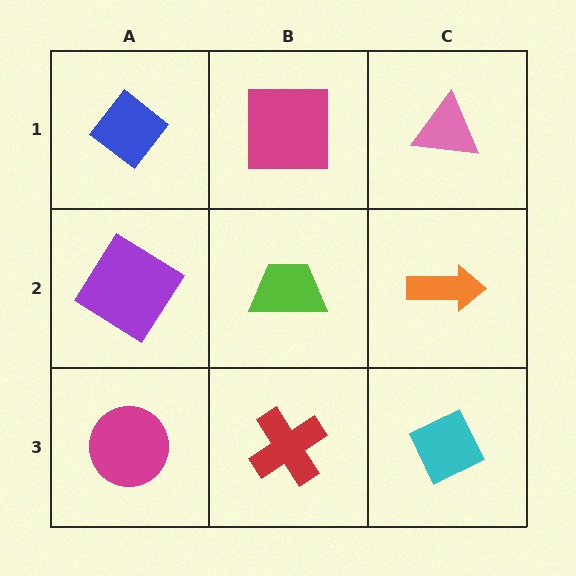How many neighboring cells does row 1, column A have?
2.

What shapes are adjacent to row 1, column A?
A purple diamond (row 2, column A), a magenta square (row 1, column B).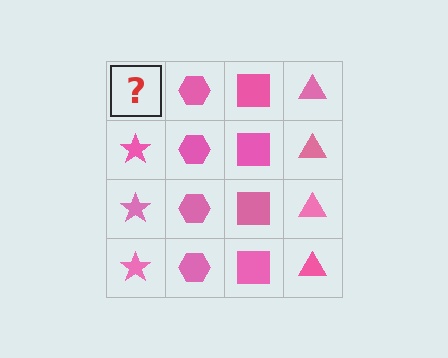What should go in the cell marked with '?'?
The missing cell should contain a pink star.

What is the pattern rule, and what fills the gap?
The rule is that each column has a consistent shape. The gap should be filled with a pink star.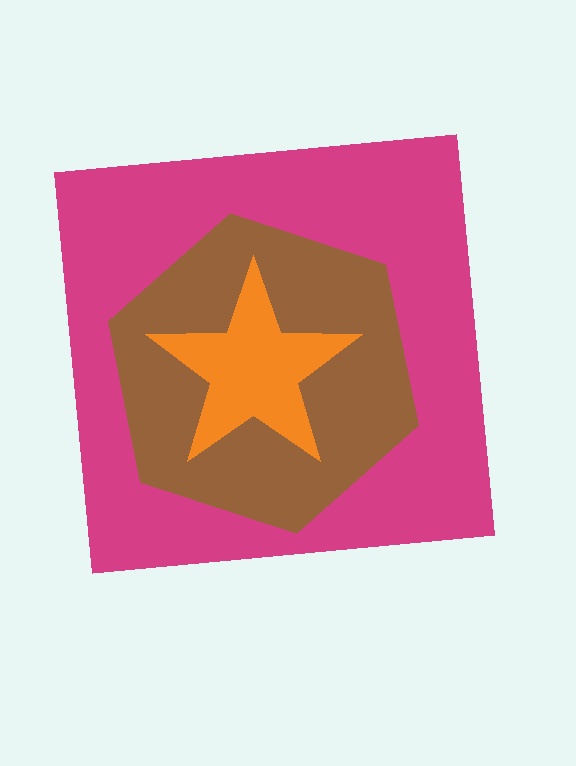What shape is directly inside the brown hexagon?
The orange star.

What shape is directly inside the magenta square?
The brown hexagon.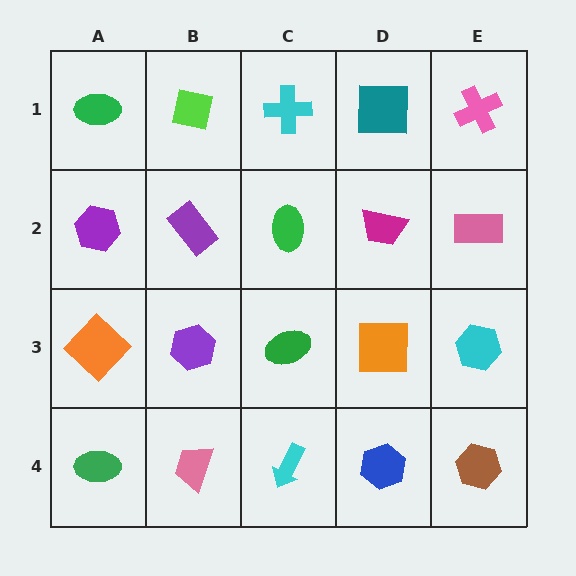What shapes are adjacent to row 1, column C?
A green ellipse (row 2, column C), a lime square (row 1, column B), a teal square (row 1, column D).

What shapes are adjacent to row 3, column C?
A green ellipse (row 2, column C), a cyan arrow (row 4, column C), a purple hexagon (row 3, column B), an orange square (row 3, column D).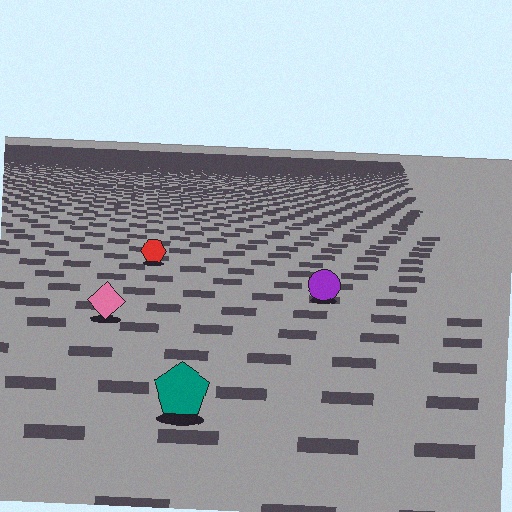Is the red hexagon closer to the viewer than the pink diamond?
No. The pink diamond is closer — you can tell from the texture gradient: the ground texture is coarser near it.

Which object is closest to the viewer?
The teal pentagon is closest. The texture marks near it are larger and more spread out.